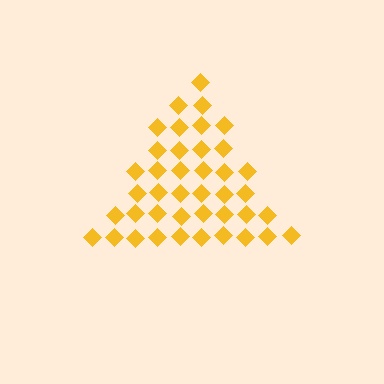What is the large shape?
The large shape is a triangle.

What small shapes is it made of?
It is made of small diamonds.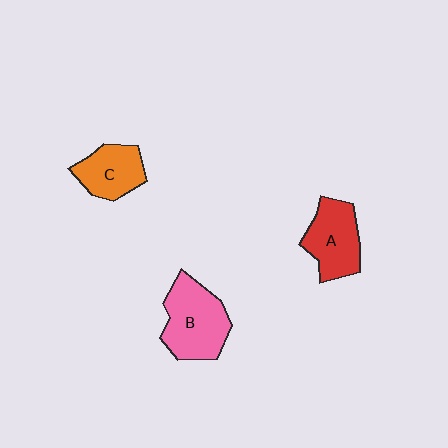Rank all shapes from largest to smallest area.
From largest to smallest: B (pink), A (red), C (orange).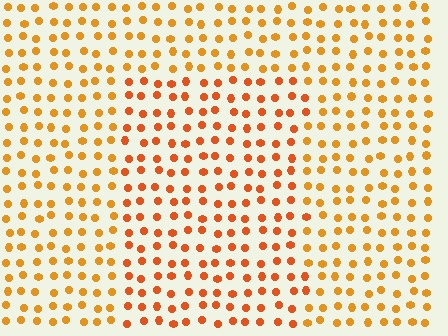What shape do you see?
I see a rectangle.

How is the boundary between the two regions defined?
The boundary is defined purely by a slight shift in hue (about 20 degrees). Spacing, size, and orientation are identical on both sides.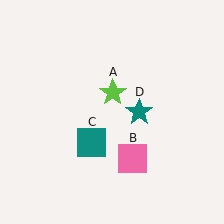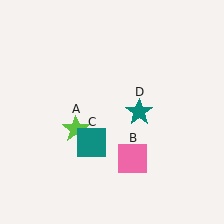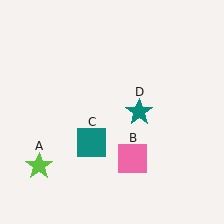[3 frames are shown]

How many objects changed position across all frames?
1 object changed position: lime star (object A).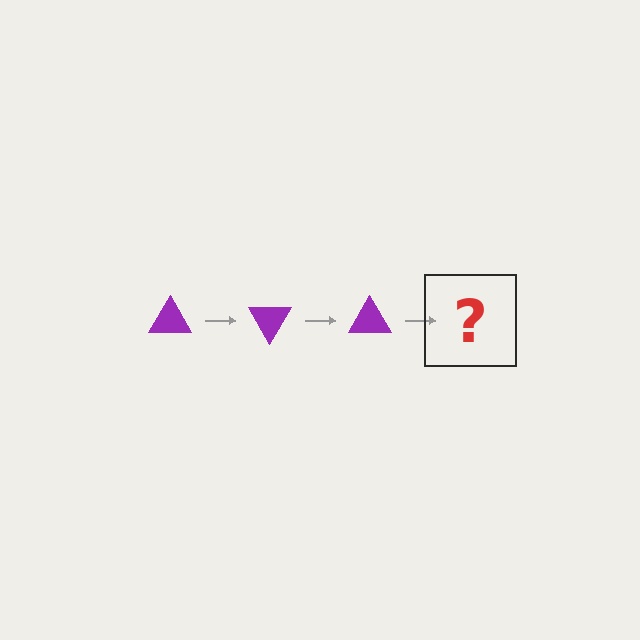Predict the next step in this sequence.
The next step is a purple triangle rotated 180 degrees.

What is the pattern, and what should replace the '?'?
The pattern is that the triangle rotates 60 degrees each step. The '?' should be a purple triangle rotated 180 degrees.